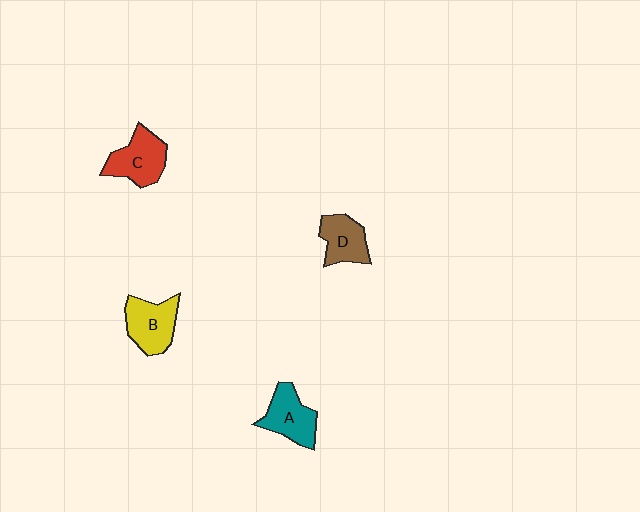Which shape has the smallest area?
Shape D (brown).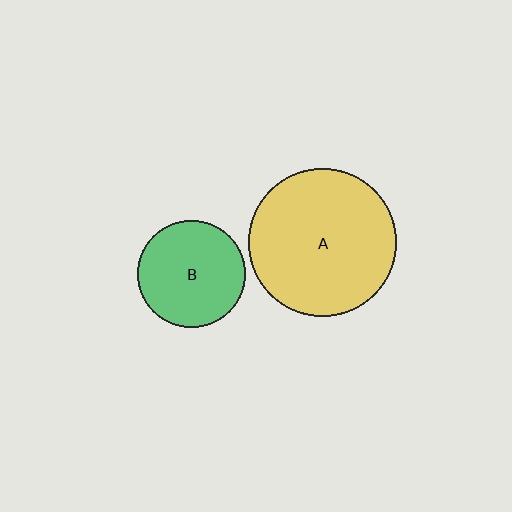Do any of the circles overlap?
No, none of the circles overlap.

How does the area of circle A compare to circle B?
Approximately 1.9 times.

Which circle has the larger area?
Circle A (yellow).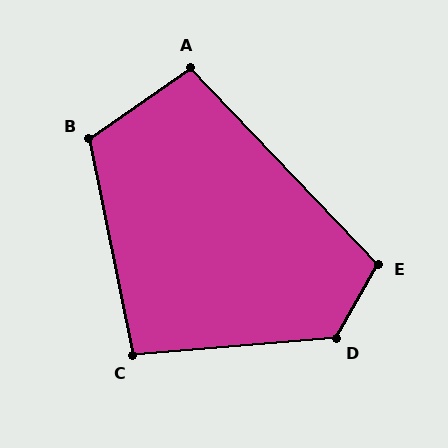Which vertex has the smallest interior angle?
C, at approximately 97 degrees.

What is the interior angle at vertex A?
Approximately 99 degrees (obtuse).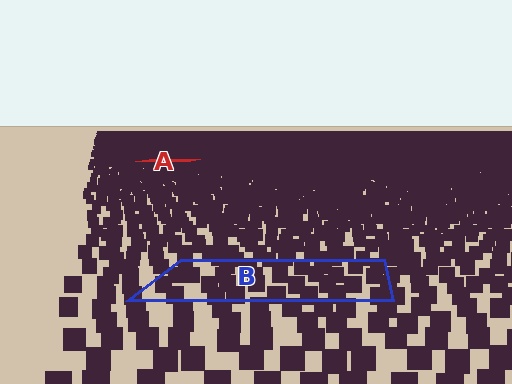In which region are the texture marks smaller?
The texture marks are smaller in region A, because it is farther away.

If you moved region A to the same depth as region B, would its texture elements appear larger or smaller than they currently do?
They would appear larger. At a closer depth, the same texture elements are projected at a bigger on-screen size.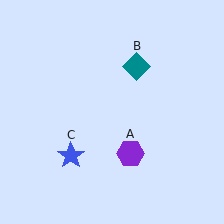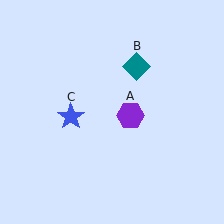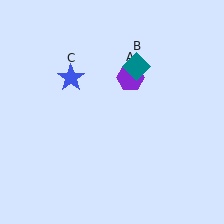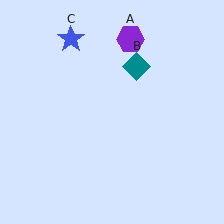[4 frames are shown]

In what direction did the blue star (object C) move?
The blue star (object C) moved up.